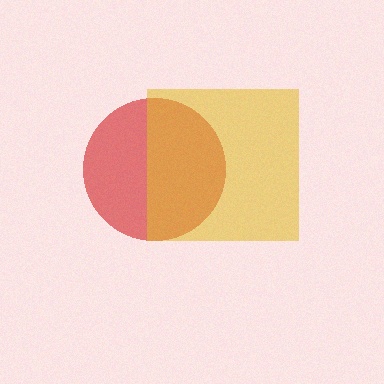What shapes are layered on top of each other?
The layered shapes are: a red circle, a yellow square.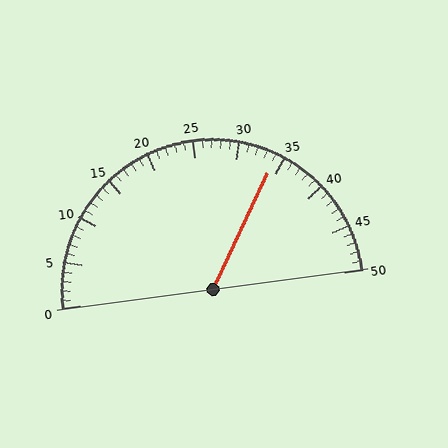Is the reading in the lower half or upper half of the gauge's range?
The reading is in the upper half of the range (0 to 50).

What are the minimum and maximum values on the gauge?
The gauge ranges from 0 to 50.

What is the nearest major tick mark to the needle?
The nearest major tick mark is 35.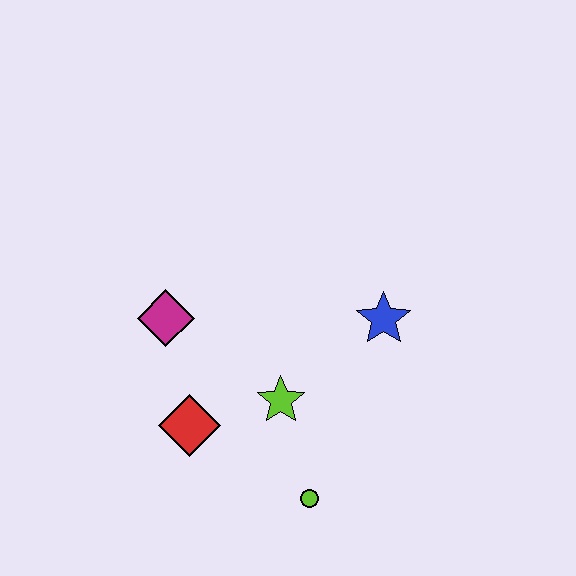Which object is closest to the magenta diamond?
The red diamond is closest to the magenta diamond.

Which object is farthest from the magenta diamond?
The lime circle is farthest from the magenta diamond.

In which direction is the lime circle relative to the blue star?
The lime circle is below the blue star.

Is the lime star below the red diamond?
No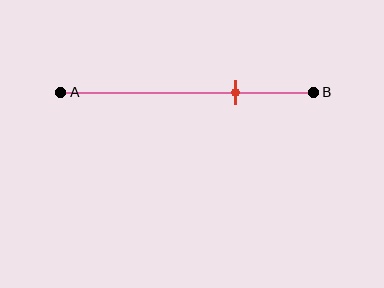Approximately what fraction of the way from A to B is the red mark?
The red mark is approximately 70% of the way from A to B.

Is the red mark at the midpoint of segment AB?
No, the mark is at about 70% from A, not at the 50% midpoint.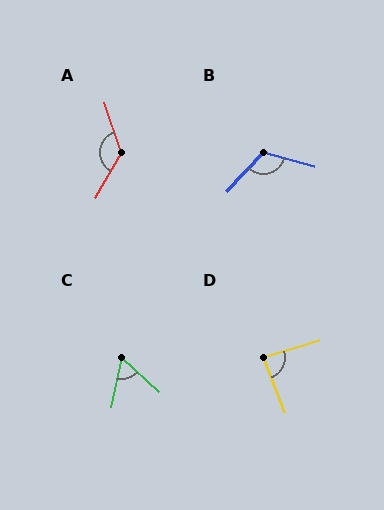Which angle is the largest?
A, at approximately 131 degrees.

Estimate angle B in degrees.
Approximately 118 degrees.